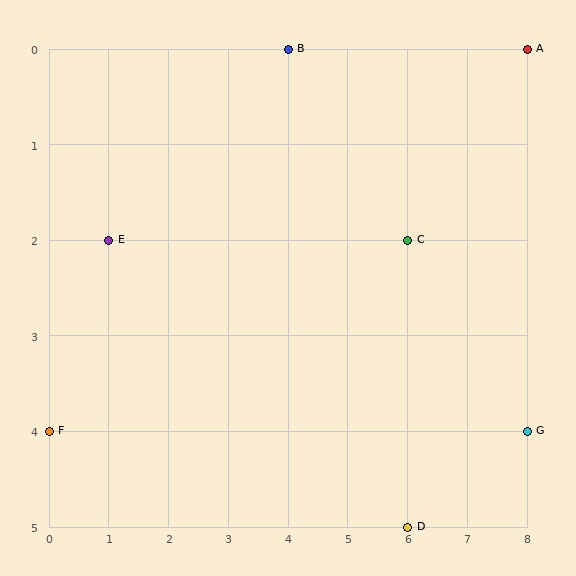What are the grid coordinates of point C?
Point C is at grid coordinates (6, 2).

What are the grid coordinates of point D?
Point D is at grid coordinates (6, 5).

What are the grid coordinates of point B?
Point B is at grid coordinates (4, 0).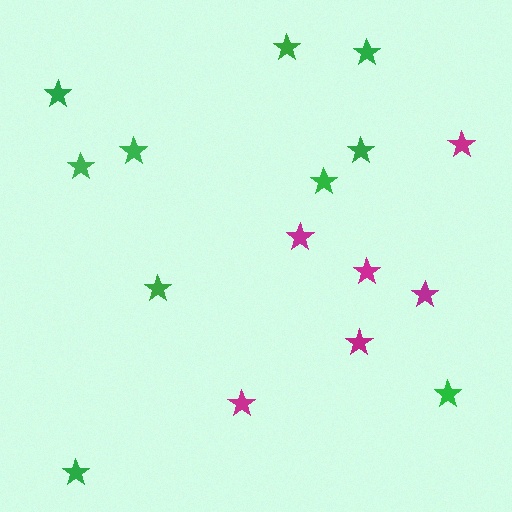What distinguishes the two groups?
There are 2 groups: one group of magenta stars (6) and one group of green stars (10).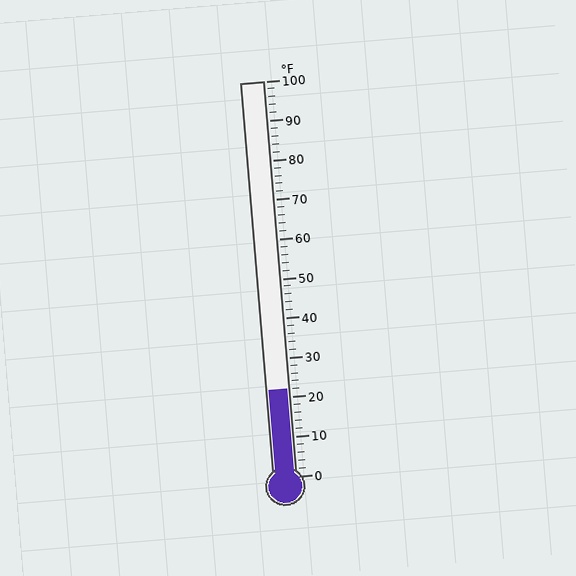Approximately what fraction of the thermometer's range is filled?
The thermometer is filled to approximately 20% of its range.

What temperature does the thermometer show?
The thermometer shows approximately 22°F.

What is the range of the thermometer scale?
The thermometer scale ranges from 0°F to 100°F.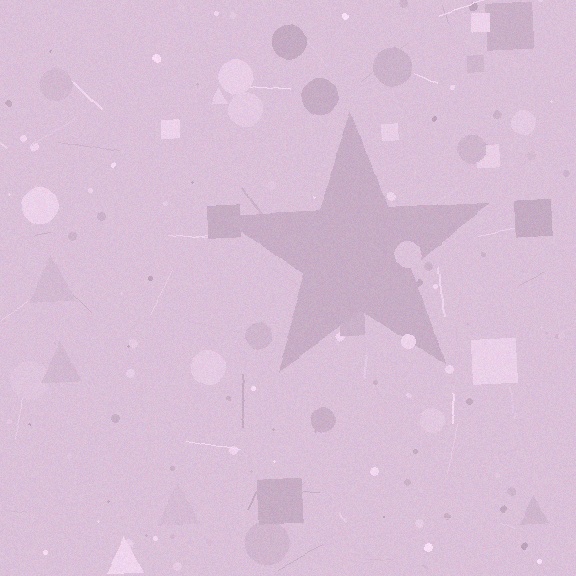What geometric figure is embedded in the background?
A star is embedded in the background.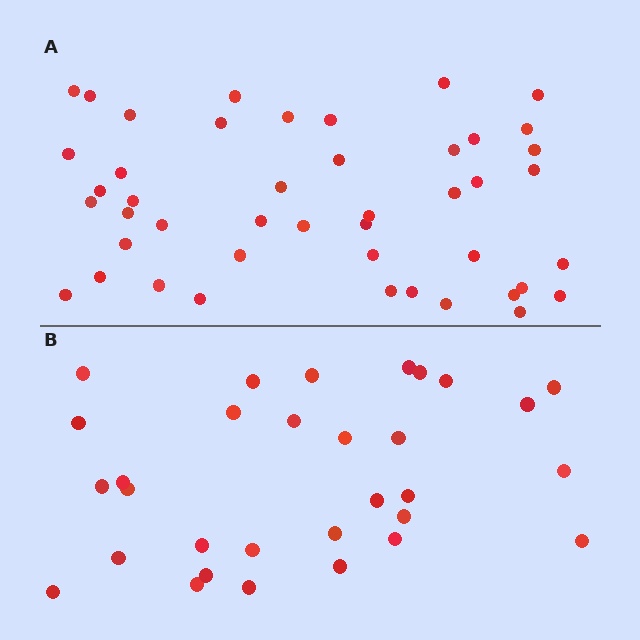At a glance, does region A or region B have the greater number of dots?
Region A (the top region) has more dots.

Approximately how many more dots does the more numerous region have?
Region A has approximately 15 more dots than region B.